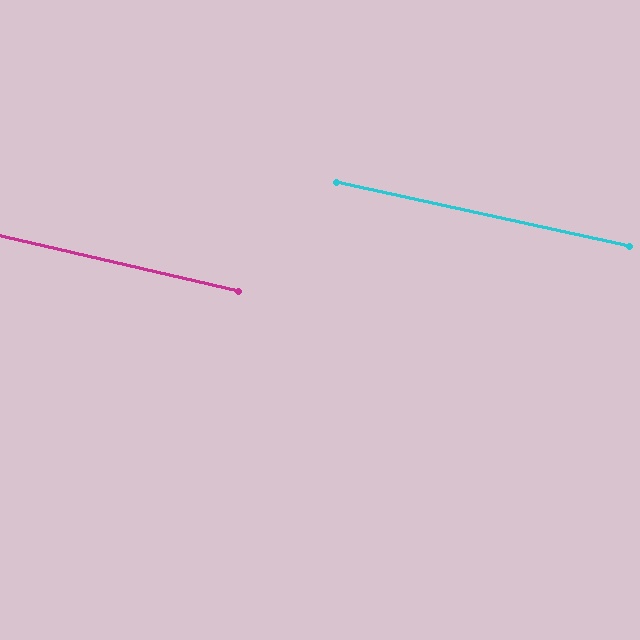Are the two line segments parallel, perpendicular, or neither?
Parallel — their directions differ by only 0.8°.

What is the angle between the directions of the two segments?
Approximately 1 degree.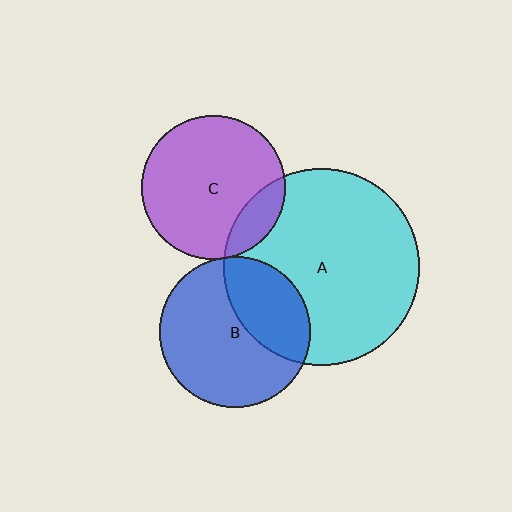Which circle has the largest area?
Circle A (cyan).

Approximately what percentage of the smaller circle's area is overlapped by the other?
Approximately 35%.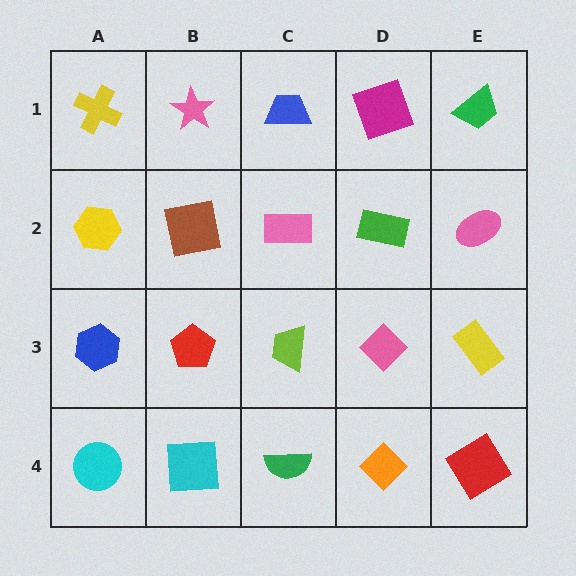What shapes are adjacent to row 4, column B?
A red pentagon (row 3, column B), a cyan circle (row 4, column A), a green semicircle (row 4, column C).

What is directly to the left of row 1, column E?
A magenta square.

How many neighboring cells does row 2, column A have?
3.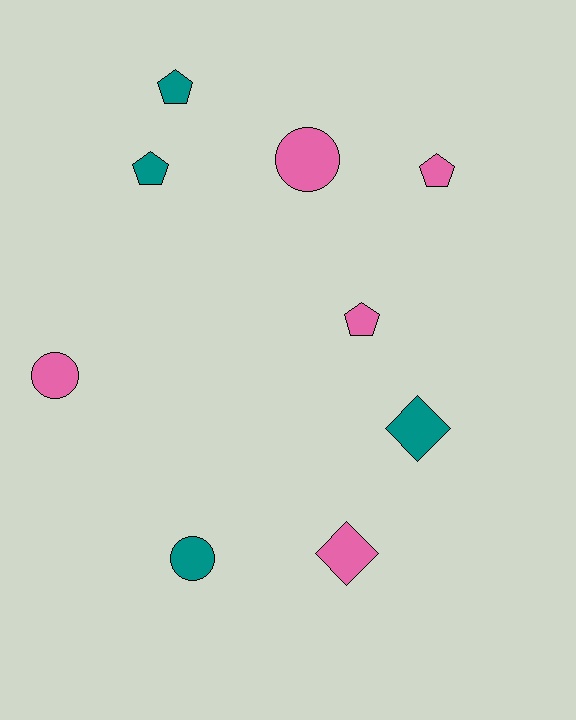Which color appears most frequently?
Pink, with 5 objects.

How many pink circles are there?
There are 2 pink circles.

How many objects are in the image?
There are 9 objects.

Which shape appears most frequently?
Pentagon, with 4 objects.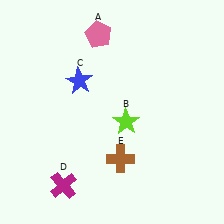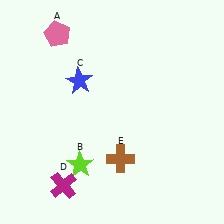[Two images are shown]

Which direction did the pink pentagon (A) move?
The pink pentagon (A) moved left.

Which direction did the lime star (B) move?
The lime star (B) moved left.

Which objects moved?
The objects that moved are: the pink pentagon (A), the lime star (B).